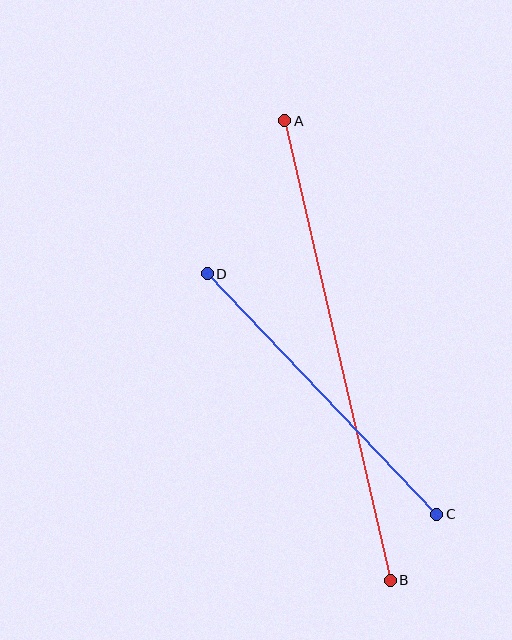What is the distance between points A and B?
The distance is approximately 471 pixels.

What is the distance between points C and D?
The distance is approximately 333 pixels.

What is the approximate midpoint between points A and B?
The midpoint is at approximately (338, 350) pixels.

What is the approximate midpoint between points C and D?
The midpoint is at approximately (322, 394) pixels.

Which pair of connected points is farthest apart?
Points A and B are farthest apart.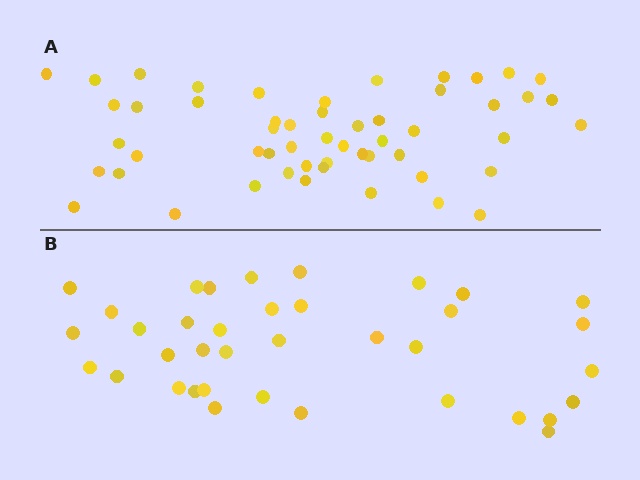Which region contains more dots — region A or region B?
Region A (the top region) has more dots.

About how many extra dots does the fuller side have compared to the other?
Region A has approximately 15 more dots than region B.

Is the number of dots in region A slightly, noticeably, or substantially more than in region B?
Region A has noticeably more, but not dramatically so. The ratio is roughly 1.4 to 1.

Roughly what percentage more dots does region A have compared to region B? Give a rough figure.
About 45% more.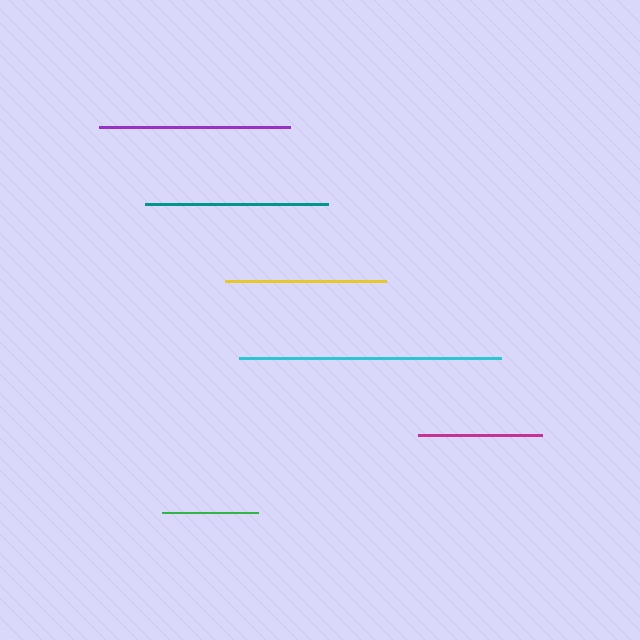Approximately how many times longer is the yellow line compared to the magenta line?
The yellow line is approximately 1.3 times the length of the magenta line.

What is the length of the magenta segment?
The magenta segment is approximately 123 pixels long.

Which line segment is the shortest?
The green line is the shortest at approximately 95 pixels.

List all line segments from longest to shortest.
From longest to shortest: cyan, purple, teal, yellow, magenta, green.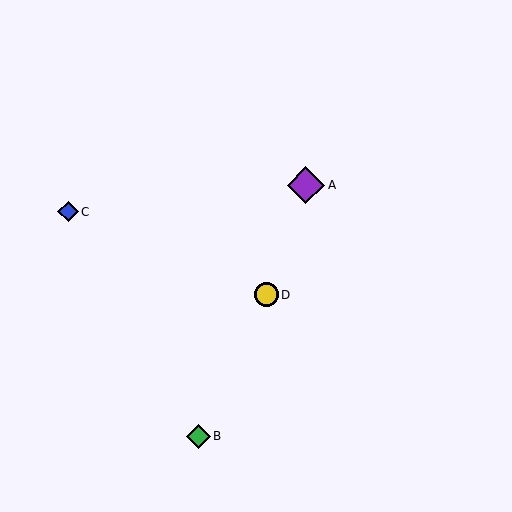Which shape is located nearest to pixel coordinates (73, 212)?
The blue diamond (labeled C) at (68, 212) is nearest to that location.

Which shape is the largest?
The purple diamond (labeled A) is the largest.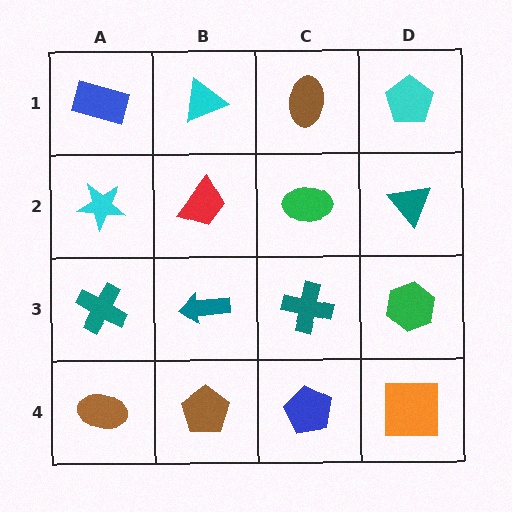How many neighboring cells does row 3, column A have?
3.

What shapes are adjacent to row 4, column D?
A green hexagon (row 3, column D), a blue pentagon (row 4, column C).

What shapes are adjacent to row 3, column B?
A red trapezoid (row 2, column B), a brown pentagon (row 4, column B), a teal cross (row 3, column A), a teal cross (row 3, column C).